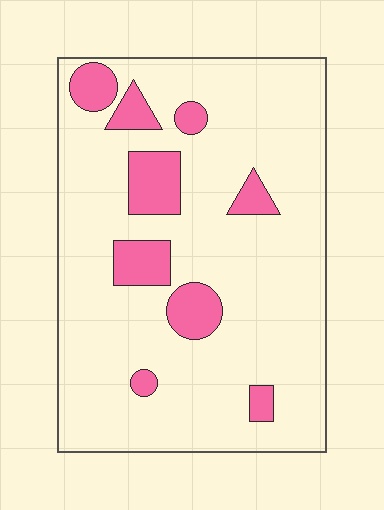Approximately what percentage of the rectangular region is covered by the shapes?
Approximately 15%.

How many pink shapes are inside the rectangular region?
9.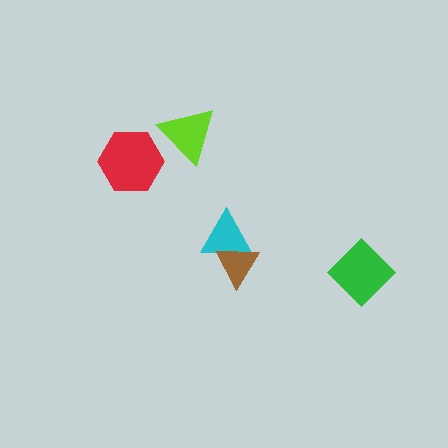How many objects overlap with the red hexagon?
0 objects overlap with the red hexagon.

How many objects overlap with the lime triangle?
0 objects overlap with the lime triangle.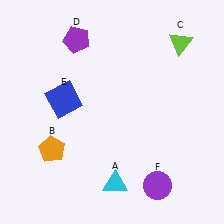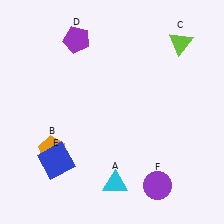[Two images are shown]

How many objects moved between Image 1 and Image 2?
1 object moved between the two images.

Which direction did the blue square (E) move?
The blue square (E) moved down.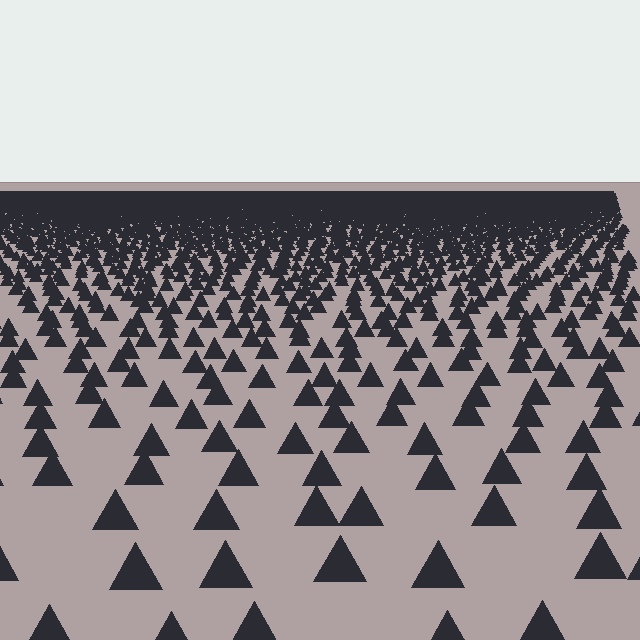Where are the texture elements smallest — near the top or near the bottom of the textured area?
Near the top.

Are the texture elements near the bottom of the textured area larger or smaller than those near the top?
Larger. Near the bottom, elements are closer to the viewer and appear at a bigger on-screen size.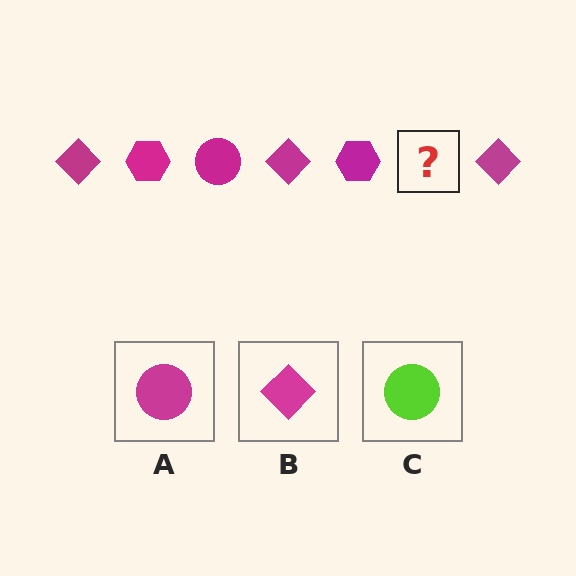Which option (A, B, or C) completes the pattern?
A.